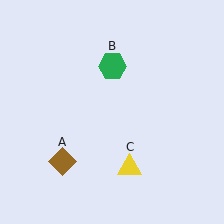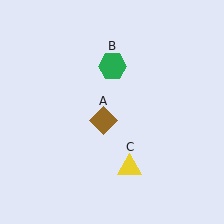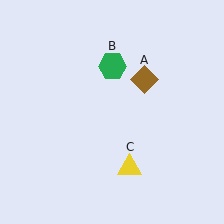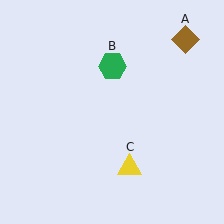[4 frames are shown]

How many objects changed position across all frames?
1 object changed position: brown diamond (object A).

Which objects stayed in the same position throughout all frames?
Green hexagon (object B) and yellow triangle (object C) remained stationary.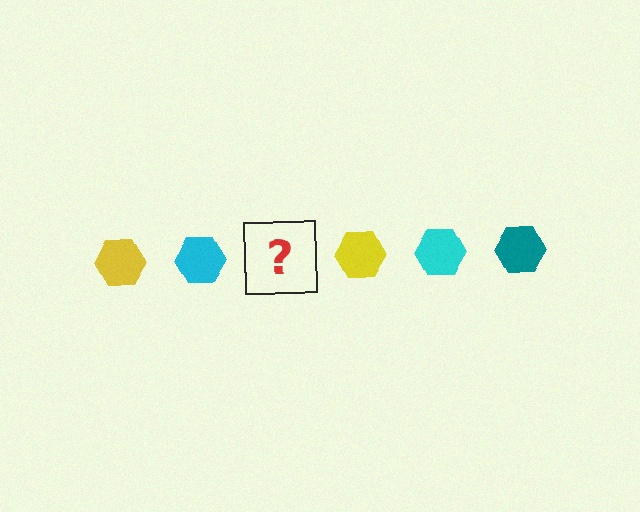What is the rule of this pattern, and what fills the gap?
The rule is that the pattern cycles through yellow, cyan, teal hexagons. The gap should be filled with a teal hexagon.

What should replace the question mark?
The question mark should be replaced with a teal hexagon.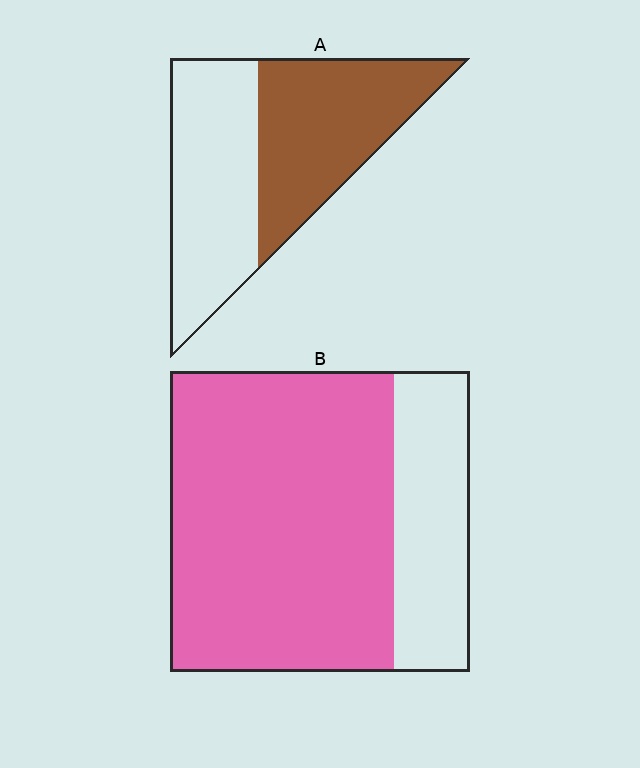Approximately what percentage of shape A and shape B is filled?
A is approximately 50% and B is approximately 75%.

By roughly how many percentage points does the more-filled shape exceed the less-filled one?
By roughly 25 percentage points (B over A).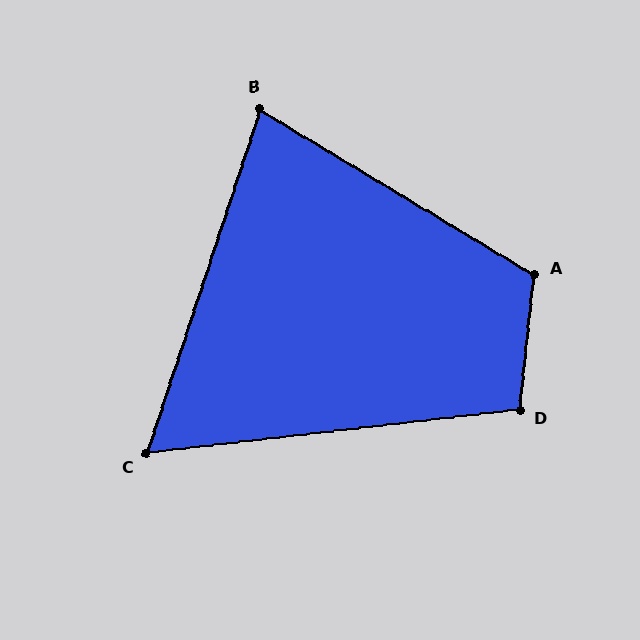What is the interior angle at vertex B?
Approximately 77 degrees (acute).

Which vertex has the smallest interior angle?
C, at approximately 65 degrees.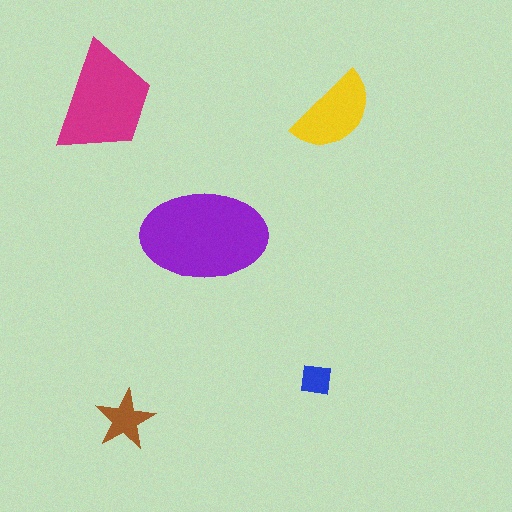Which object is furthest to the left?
The magenta trapezoid is leftmost.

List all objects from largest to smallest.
The purple ellipse, the magenta trapezoid, the yellow semicircle, the brown star, the blue square.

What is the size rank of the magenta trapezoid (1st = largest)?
2nd.